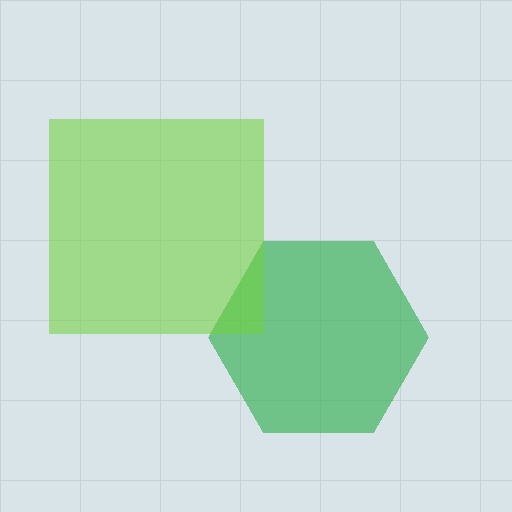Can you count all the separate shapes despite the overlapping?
Yes, there are 2 separate shapes.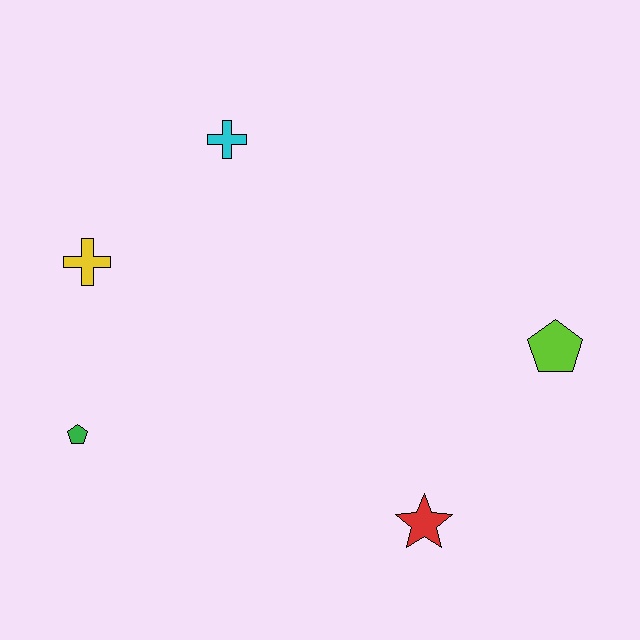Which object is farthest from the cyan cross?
The red star is farthest from the cyan cross.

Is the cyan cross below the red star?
No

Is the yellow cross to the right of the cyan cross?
No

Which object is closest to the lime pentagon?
The red star is closest to the lime pentagon.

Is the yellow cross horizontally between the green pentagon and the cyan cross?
Yes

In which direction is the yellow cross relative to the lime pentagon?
The yellow cross is to the left of the lime pentagon.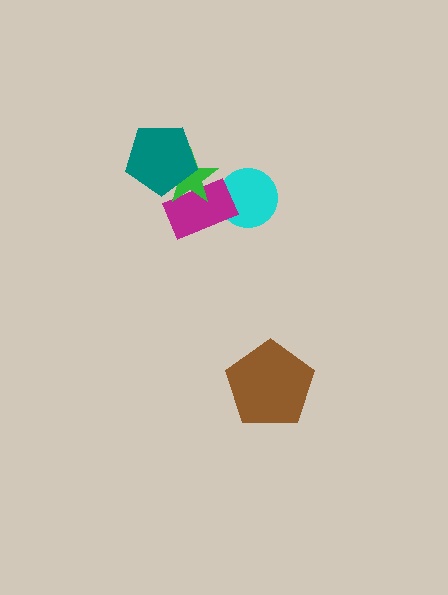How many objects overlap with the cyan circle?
1 object overlaps with the cyan circle.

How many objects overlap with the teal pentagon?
1 object overlaps with the teal pentagon.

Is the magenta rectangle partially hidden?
Yes, it is partially covered by another shape.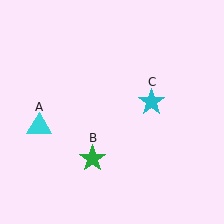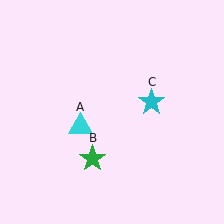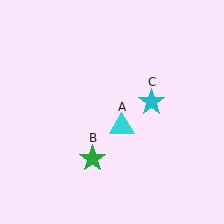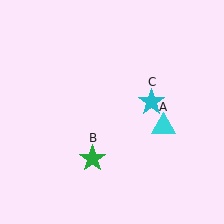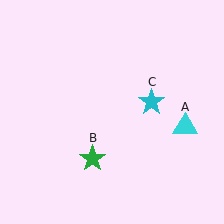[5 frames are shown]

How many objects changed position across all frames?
1 object changed position: cyan triangle (object A).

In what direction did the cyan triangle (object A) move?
The cyan triangle (object A) moved right.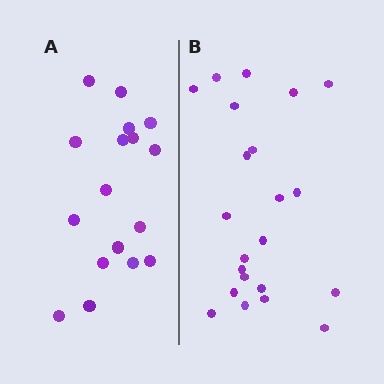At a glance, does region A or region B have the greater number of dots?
Region B (the right region) has more dots.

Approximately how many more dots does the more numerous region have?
Region B has about 5 more dots than region A.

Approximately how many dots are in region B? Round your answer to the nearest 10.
About 20 dots. (The exact count is 22, which rounds to 20.)